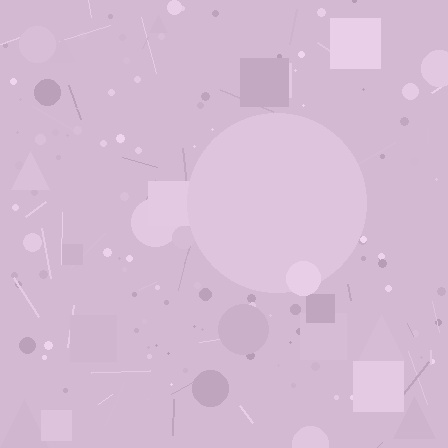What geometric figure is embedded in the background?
A circle is embedded in the background.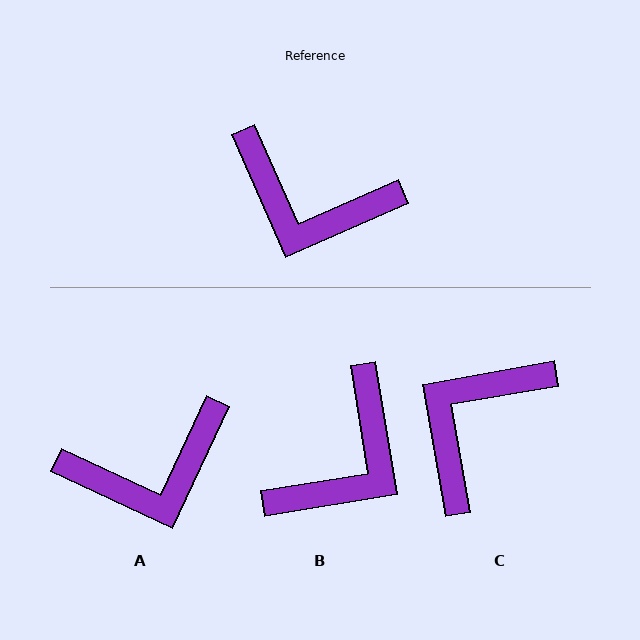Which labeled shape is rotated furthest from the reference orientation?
C, about 104 degrees away.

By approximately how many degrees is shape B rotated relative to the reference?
Approximately 76 degrees counter-clockwise.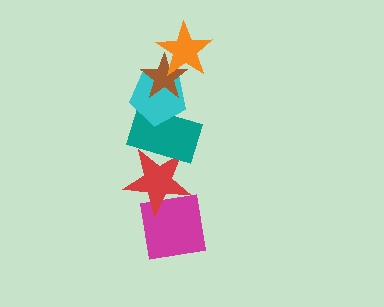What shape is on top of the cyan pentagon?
The brown star is on top of the cyan pentagon.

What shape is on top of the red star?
The teal rectangle is on top of the red star.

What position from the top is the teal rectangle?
The teal rectangle is 4th from the top.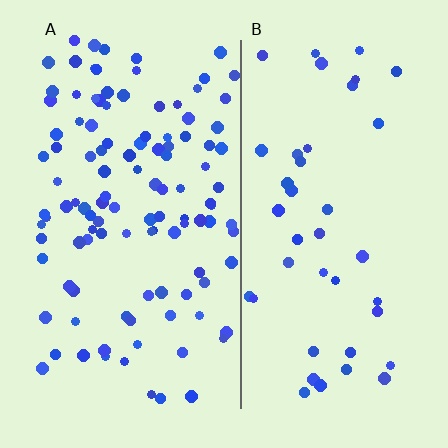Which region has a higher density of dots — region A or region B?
A (the left).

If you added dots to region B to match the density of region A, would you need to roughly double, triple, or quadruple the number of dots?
Approximately triple.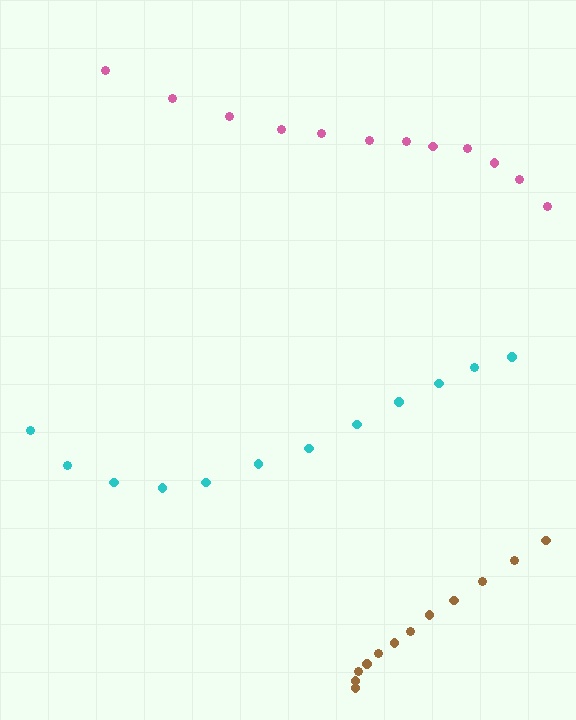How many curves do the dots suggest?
There are 3 distinct paths.